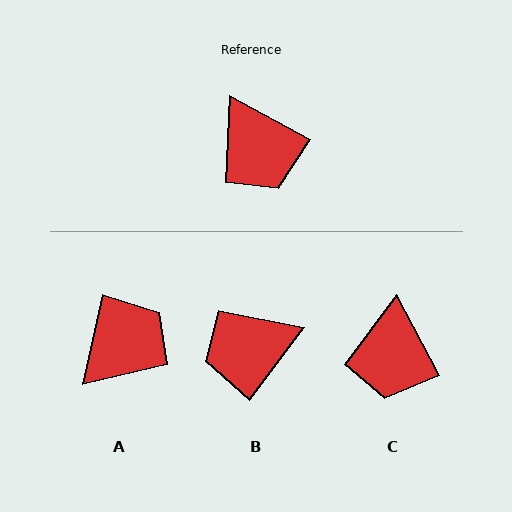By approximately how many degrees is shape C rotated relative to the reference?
Approximately 34 degrees clockwise.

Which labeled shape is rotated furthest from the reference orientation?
A, about 105 degrees away.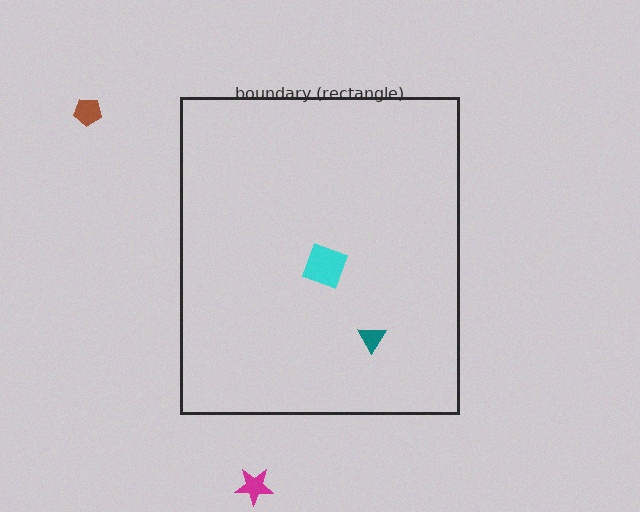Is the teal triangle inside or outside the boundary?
Inside.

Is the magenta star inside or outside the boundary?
Outside.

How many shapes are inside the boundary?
2 inside, 2 outside.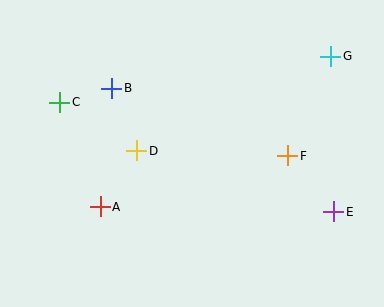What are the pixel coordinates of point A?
Point A is at (100, 207).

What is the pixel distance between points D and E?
The distance between D and E is 206 pixels.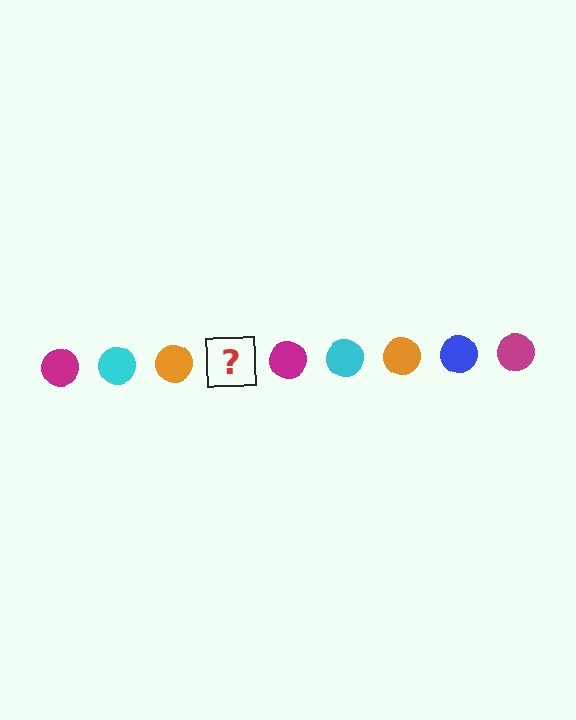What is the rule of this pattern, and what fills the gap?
The rule is that the pattern cycles through magenta, cyan, orange, blue circles. The gap should be filled with a blue circle.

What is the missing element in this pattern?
The missing element is a blue circle.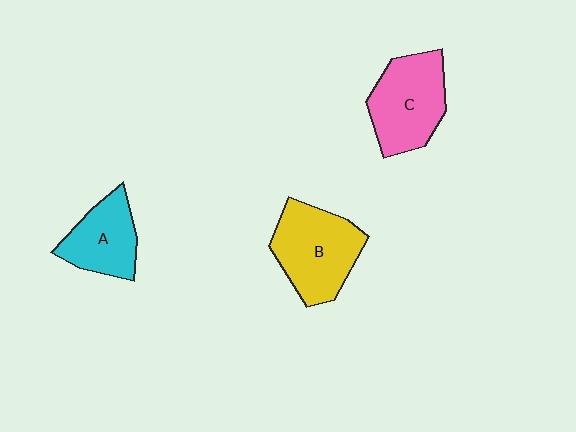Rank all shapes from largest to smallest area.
From largest to smallest: B (yellow), C (pink), A (cyan).